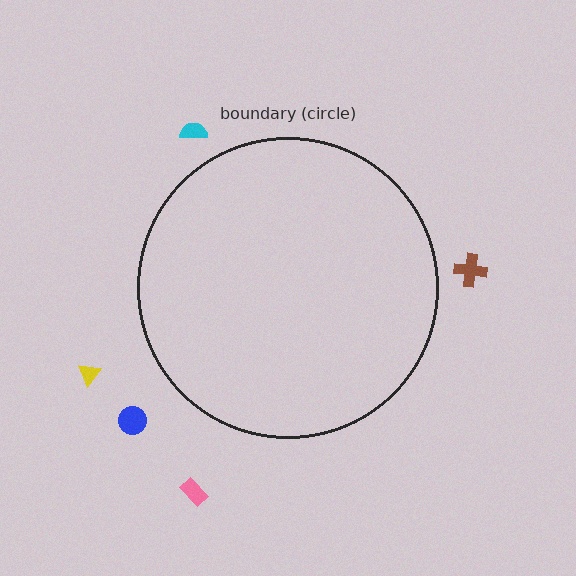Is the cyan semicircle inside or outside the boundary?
Outside.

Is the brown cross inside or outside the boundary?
Outside.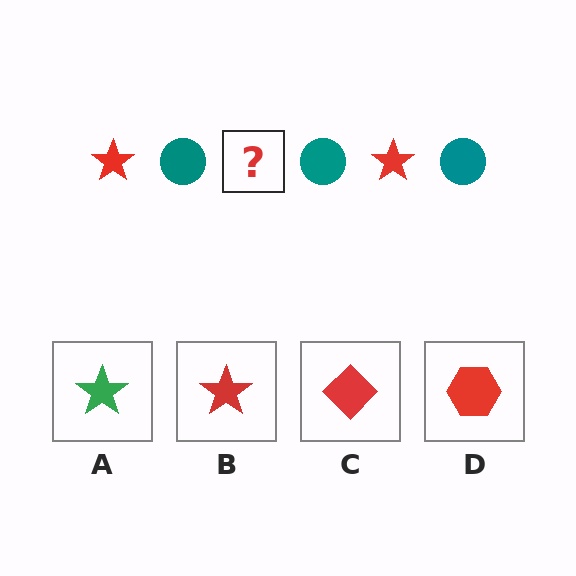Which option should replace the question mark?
Option B.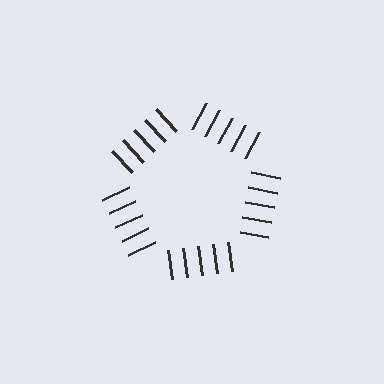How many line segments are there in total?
25 — 5 along each of the 5 edges.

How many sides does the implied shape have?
5 sides — the line-ends trace a pentagon.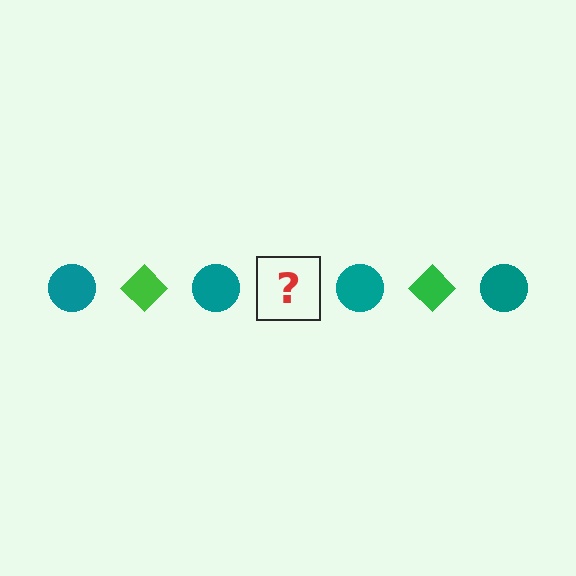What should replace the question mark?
The question mark should be replaced with a green diamond.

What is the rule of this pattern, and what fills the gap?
The rule is that the pattern alternates between teal circle and green diamond. The gap should be filled with a green diamond.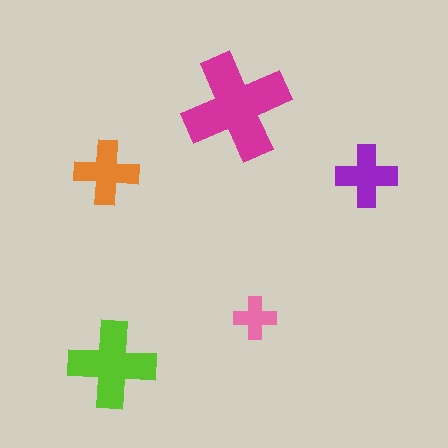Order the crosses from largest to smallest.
the magenta one, the lime one, the orange one, the purple one, the pink one.